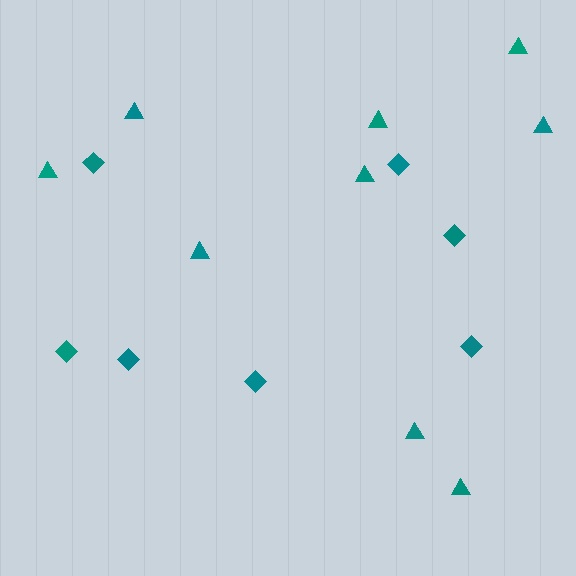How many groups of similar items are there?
There are 2 groups: one group of diamonds (7) and one group of triangles (9).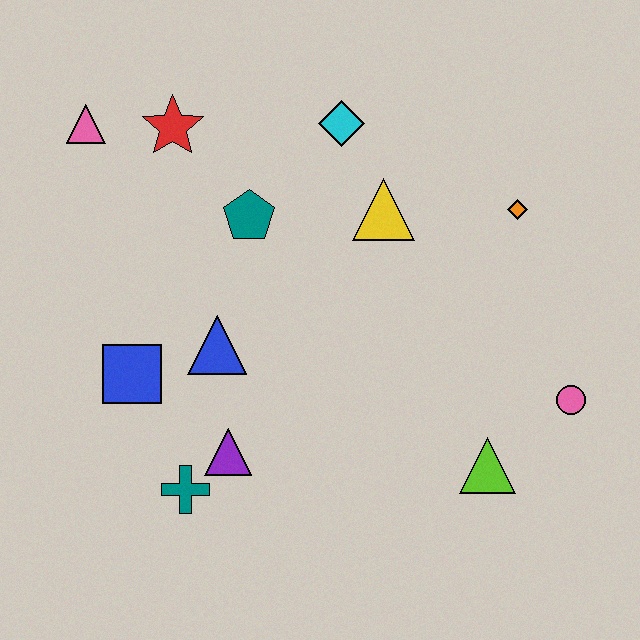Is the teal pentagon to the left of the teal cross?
No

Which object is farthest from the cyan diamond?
The teal cross is farthest from the cyan diamond.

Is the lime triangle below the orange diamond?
Yes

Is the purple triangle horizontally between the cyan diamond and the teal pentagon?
No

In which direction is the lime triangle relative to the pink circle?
The lime triangle is to the left of the pink circle.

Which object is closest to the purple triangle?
The teal cross is closest to the purple triangle.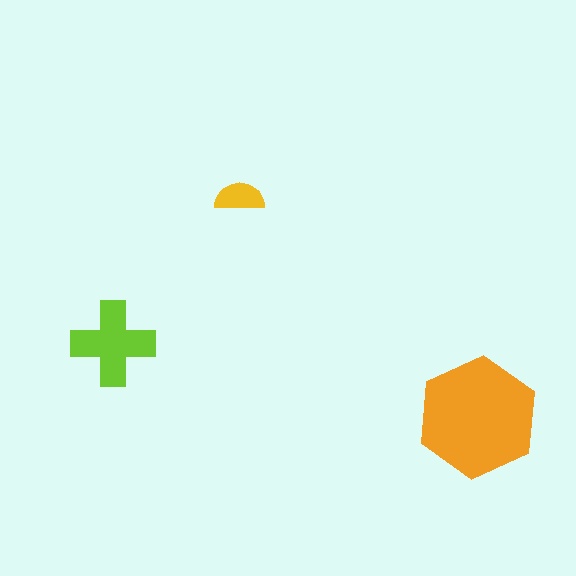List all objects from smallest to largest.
The yellow semicircle, the lime cross, the orange hexagon.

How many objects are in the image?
There are 3 objects in the image.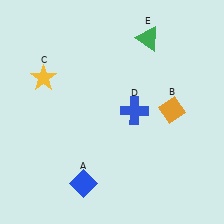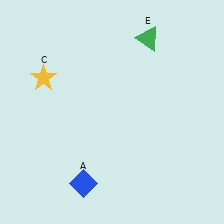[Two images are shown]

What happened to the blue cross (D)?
The blue cross (D) was removed in Image 2. It was in the top-right area of Image 1.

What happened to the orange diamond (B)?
The orange diamond (B) was removed in Image 2. It was in the top-right area of Image 1.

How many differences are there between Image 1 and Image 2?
There are 2 differences between the two images.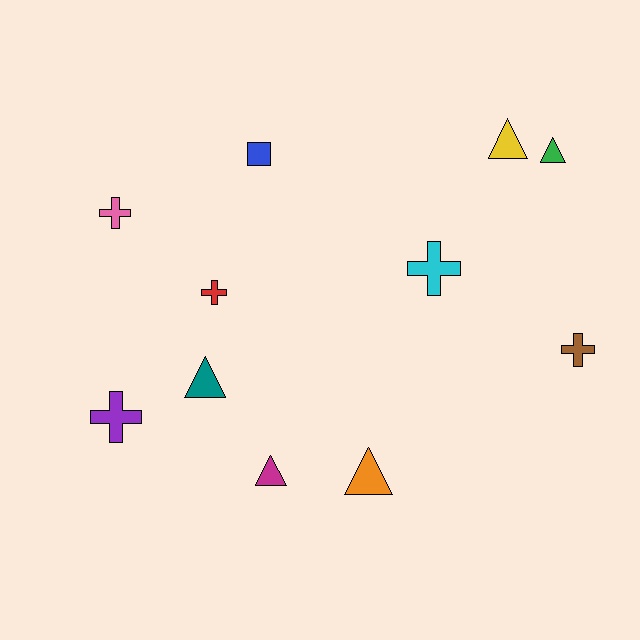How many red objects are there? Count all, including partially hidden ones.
There is 1 red object.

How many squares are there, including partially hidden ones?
There is 1 square.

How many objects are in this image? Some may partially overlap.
There are 11 objects.